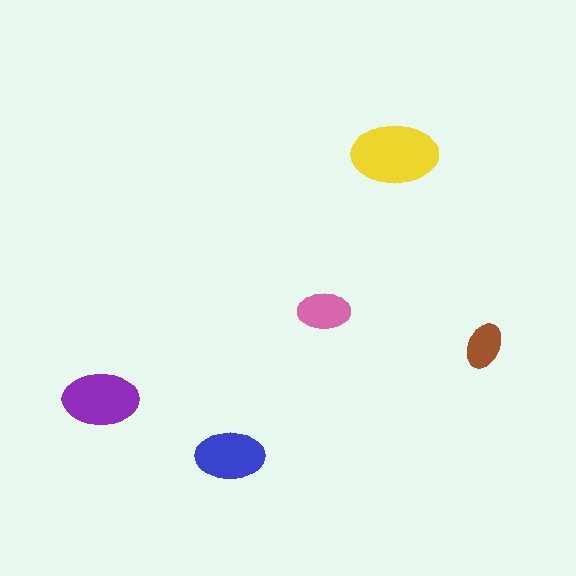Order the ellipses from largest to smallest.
the yellow one, the purple one, the blue one, the pink one, the brown one.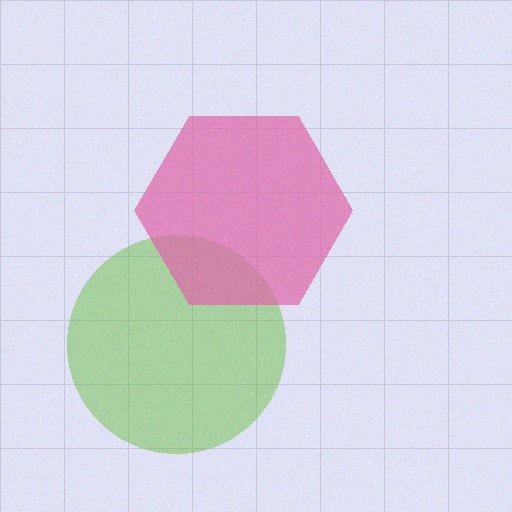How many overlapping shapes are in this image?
There are 2 overlapping shapes in the image.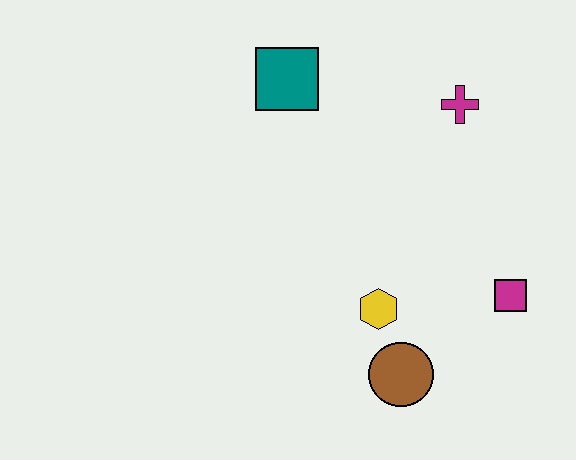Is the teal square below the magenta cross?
No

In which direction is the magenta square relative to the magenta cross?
The magenta square is below the magenta cross.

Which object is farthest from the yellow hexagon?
The teal square is farthest from the yellow hexagon.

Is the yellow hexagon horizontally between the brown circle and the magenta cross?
No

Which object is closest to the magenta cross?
The teal square is closest to the magenta cross.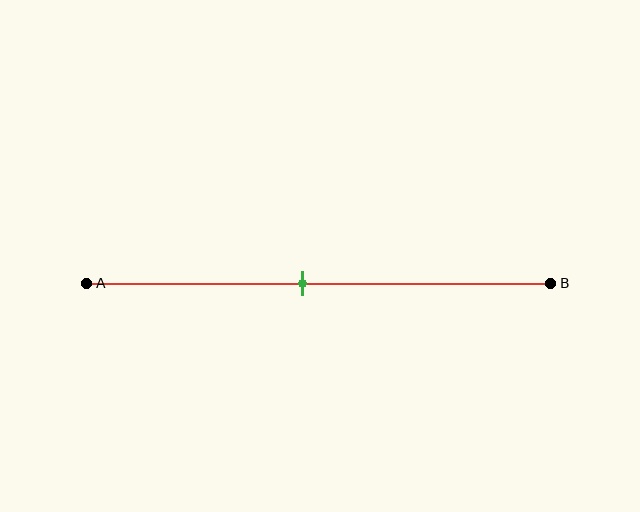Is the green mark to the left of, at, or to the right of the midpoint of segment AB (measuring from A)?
The green mark is to the left of the midpoint of segment AB.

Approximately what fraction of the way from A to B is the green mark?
The green mark is approximately 45% of the way from A to B.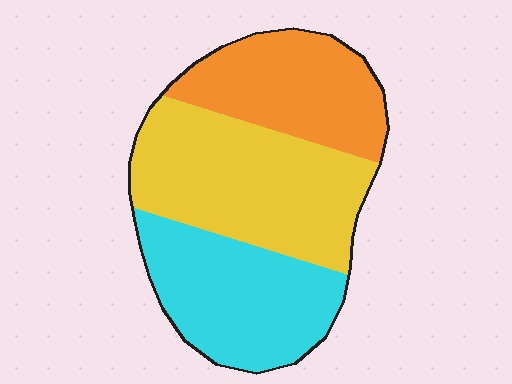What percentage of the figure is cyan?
Cyan covers around 30% of the figure.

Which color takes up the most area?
Yellow, at roughly 40%.